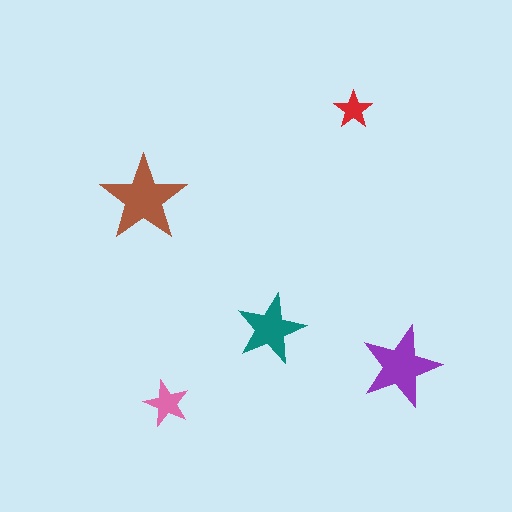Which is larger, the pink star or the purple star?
The purple one.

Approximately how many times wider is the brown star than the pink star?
About 2 times wider.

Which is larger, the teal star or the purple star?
The purple one.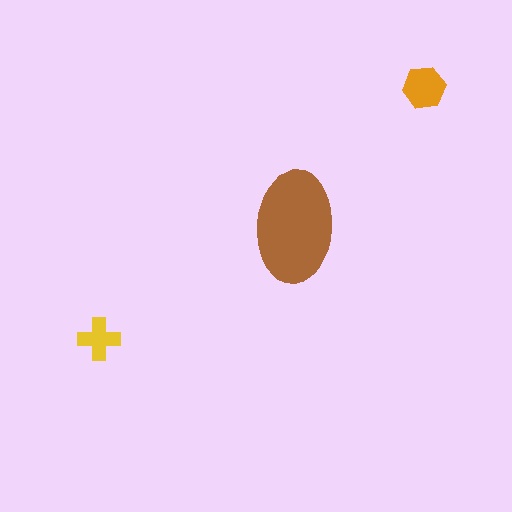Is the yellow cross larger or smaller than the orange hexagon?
Smaller.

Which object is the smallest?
The yellow cross.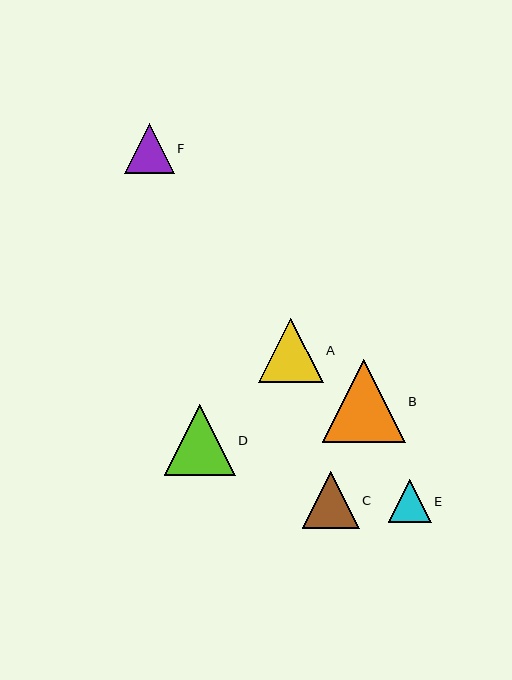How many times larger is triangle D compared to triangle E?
Triangle D is approximately 1.7 times the size of triangle E.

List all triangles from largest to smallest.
From largest to smallest: B, D, A, C, F, E.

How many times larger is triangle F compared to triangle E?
Triangle F is approximately 1.2 times the size of triangle E.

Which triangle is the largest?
Triangle B is the largest with a size of approximately 83 pixels.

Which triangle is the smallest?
Triangle E is the smallest with a size of approximately 43 pixels.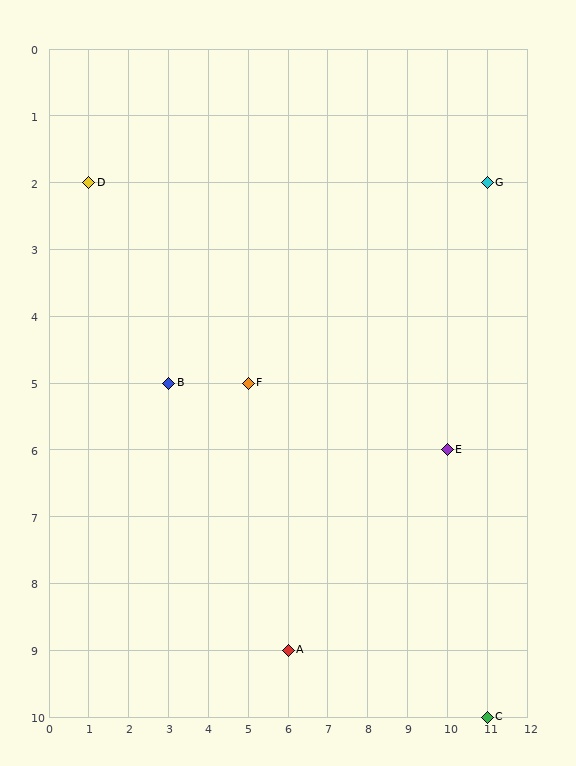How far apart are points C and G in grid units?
Points C and G are 8 rows apart.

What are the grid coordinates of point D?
Point D is at grid coordinates (1, 2).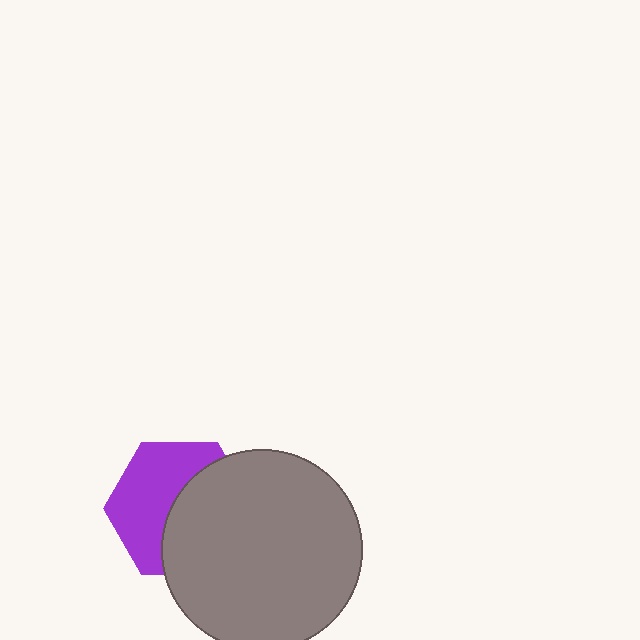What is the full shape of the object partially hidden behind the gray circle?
The partially hidden object is a purple hexagon.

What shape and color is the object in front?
The object in front is a gray circle.